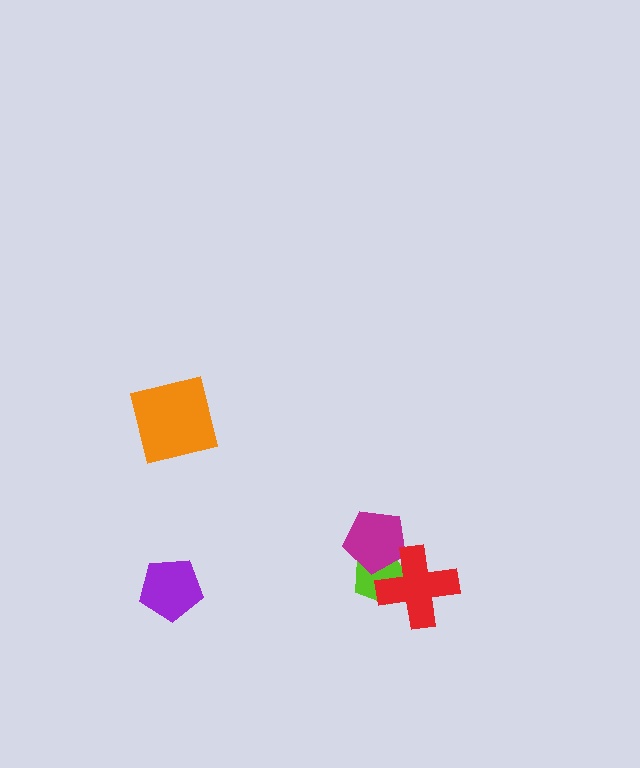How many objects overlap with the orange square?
0 objects overlap with the orange square.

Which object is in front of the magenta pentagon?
The red cross is in front of the magenta pentagon.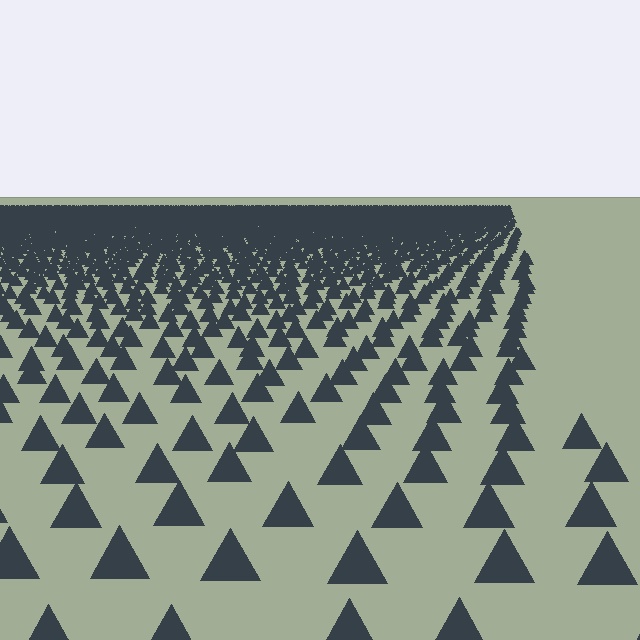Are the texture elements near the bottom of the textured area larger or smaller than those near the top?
Larger. Near the bottom, elements are closer to the viewer and appear at a bigger on-screen size.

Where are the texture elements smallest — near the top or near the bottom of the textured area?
Near the top.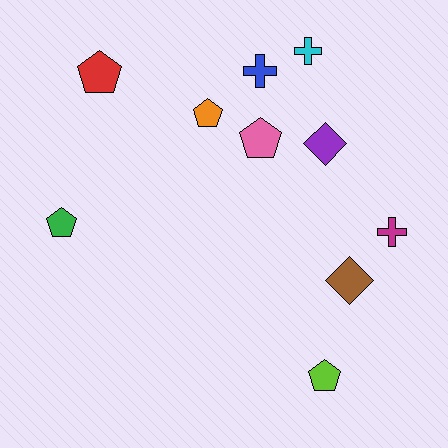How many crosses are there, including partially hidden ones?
There are 3 crosses.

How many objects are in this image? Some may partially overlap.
There are 10 objects.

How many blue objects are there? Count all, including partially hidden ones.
There is 1 blue object.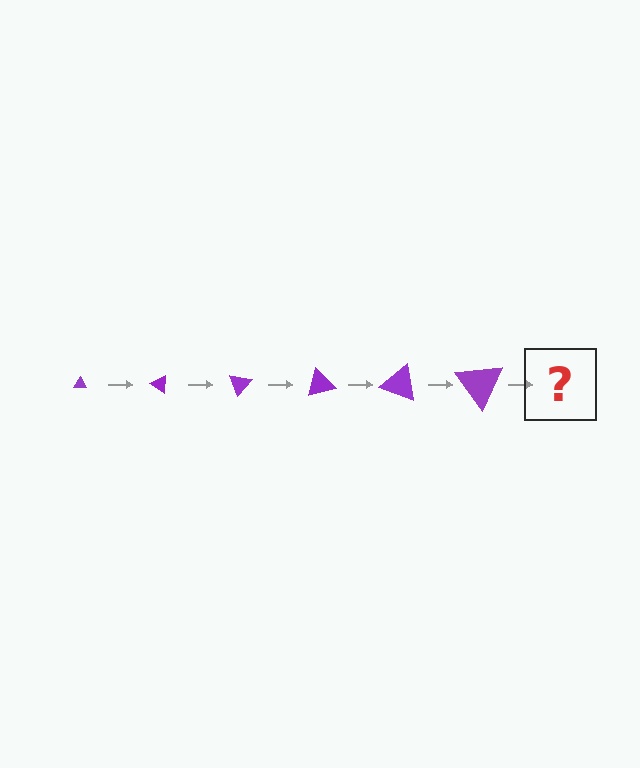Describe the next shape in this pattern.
It should be a triangle, larger than the previous one and rotated 210 degrees from the start.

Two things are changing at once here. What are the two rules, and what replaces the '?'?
The two rules are that the triangle grows larger each step and it rotates 35 degrees each step. The '?' should be a triangle, larger than the previous one and rotated 210 degrees from the start.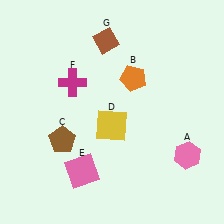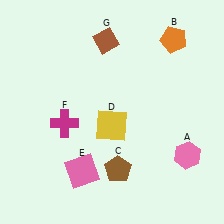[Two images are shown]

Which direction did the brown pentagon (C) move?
The brown pentagon (C) moved right.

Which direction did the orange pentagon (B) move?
The orange pentagon (B) moved right.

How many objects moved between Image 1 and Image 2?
3 objects moved between the two images.